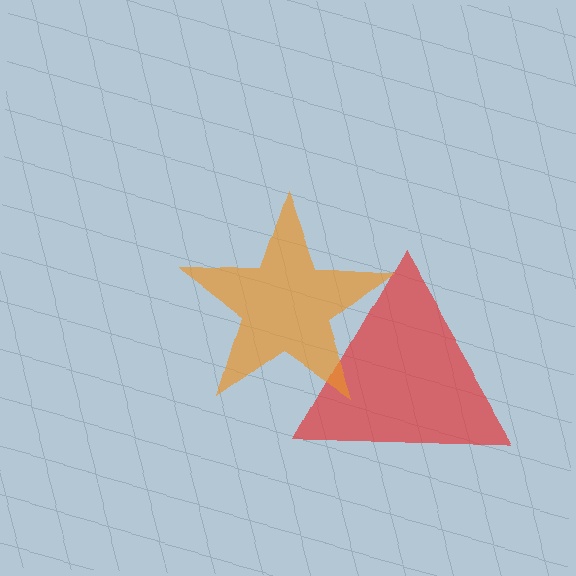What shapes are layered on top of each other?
The layered shapes are: a red triangle, an orange star.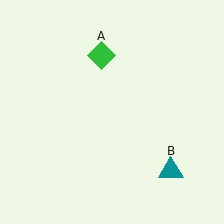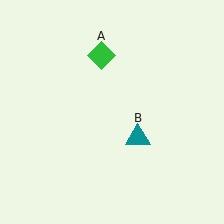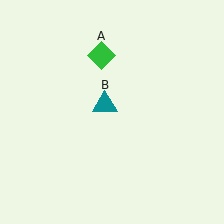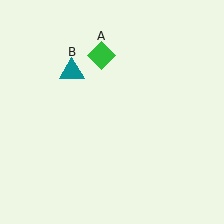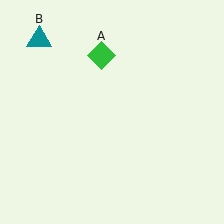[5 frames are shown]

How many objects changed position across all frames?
1 object changed position: teal triangle (object B).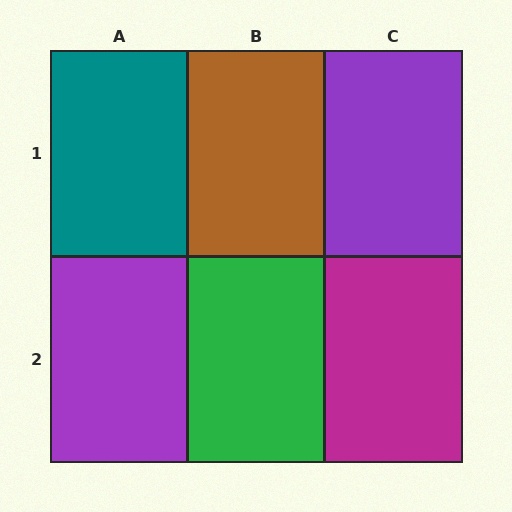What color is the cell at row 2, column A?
Purple.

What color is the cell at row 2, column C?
Magenta.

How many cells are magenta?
1 cell is magenta.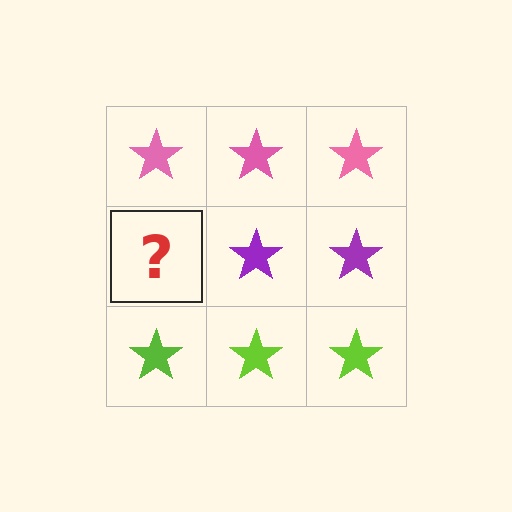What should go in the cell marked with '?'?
The missing cell should contain a purple star.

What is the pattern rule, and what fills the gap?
The rule is that each row has a consistent color. The gap should be filled with a purple star.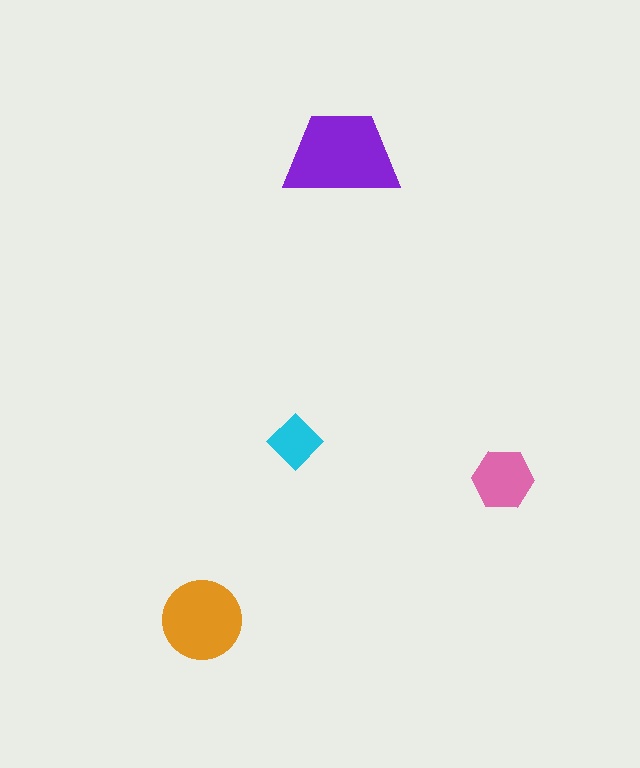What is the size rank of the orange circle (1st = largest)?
2nd.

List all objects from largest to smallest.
The purple trapezoid, the orange circle, the pink hexagon, the cyan diamond.